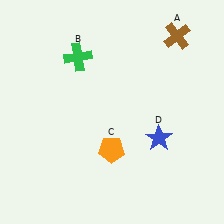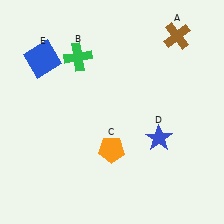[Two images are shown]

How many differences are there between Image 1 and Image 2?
There is 1 difference between the two images.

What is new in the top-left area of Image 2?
A blue square (E) was added in the top-left area of Image 2.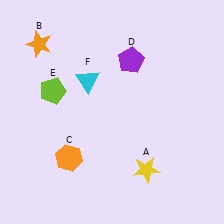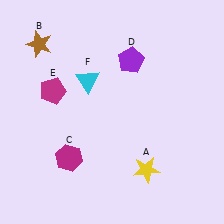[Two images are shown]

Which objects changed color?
B changed from orange to brown. C changed from orange to magenta. E changed from lime to magenta.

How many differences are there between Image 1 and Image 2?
There are 3 differences between the two images.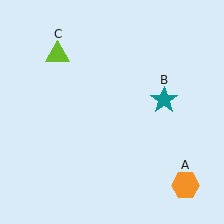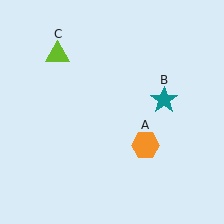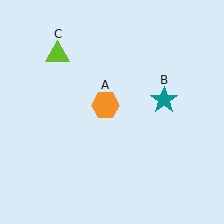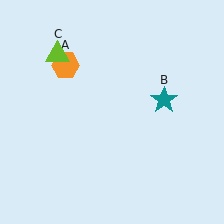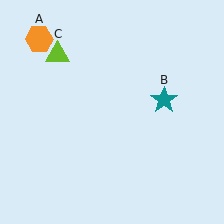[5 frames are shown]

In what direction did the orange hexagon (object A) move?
The orange hexagon (object A) moved up and to the left.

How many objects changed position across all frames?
1 object changed position: orange hexagon (object A).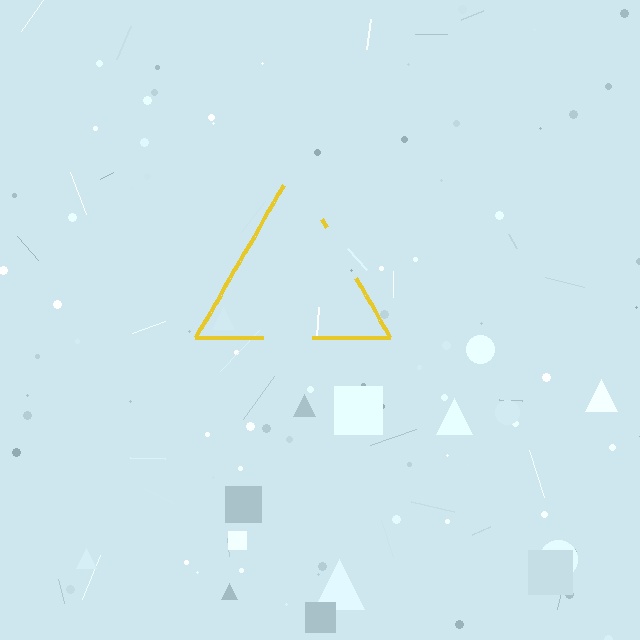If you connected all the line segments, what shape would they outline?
They would outline a triangle.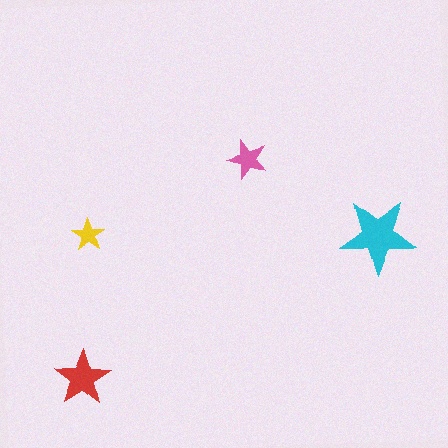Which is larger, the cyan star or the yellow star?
The cyan one.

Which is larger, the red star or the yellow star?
The red one.